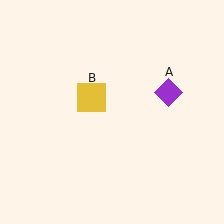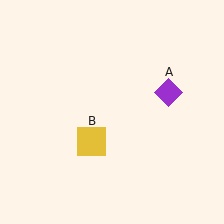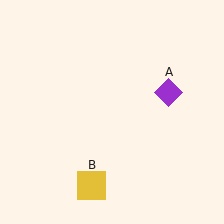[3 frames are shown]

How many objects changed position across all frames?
1 object changed position: yellow square (object B).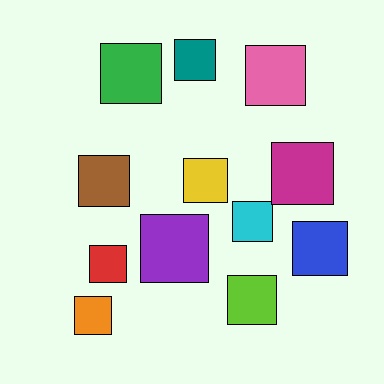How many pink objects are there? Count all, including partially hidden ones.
There is 1 pink object.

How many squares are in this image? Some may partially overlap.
There are 12 squares.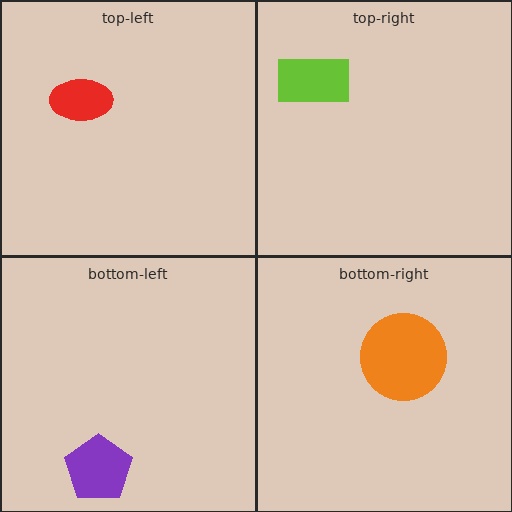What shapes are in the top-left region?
The red ellipse.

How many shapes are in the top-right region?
1.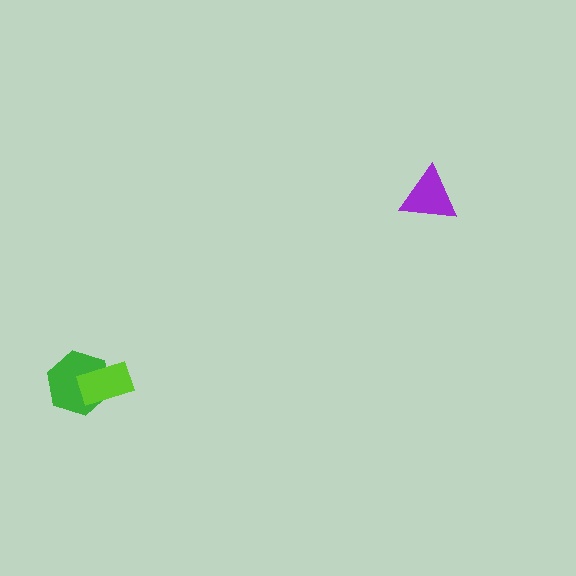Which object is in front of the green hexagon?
The lime rectangle is in front of the green hexagon.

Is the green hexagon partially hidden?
Yes, it is partially covered by another shape.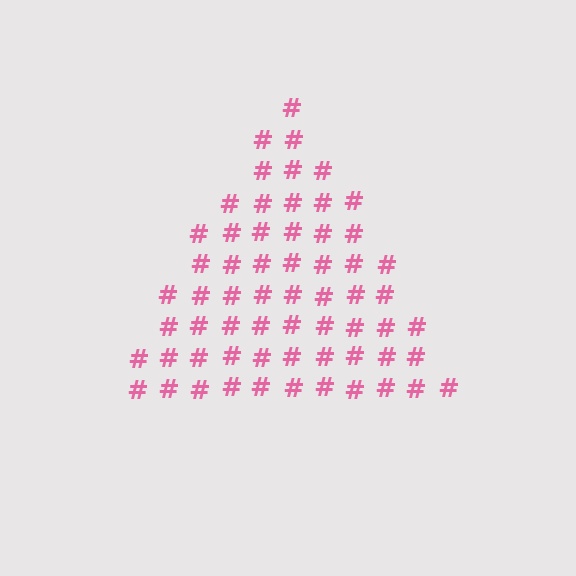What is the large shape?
The large shape is a triangle.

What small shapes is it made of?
It is made of small hash symbols.